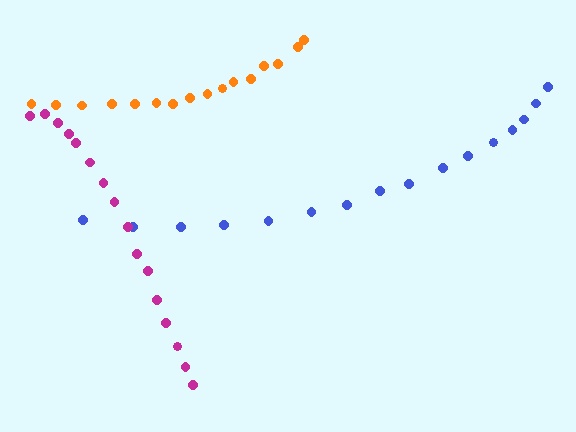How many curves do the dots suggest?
There are 3 distinct paths.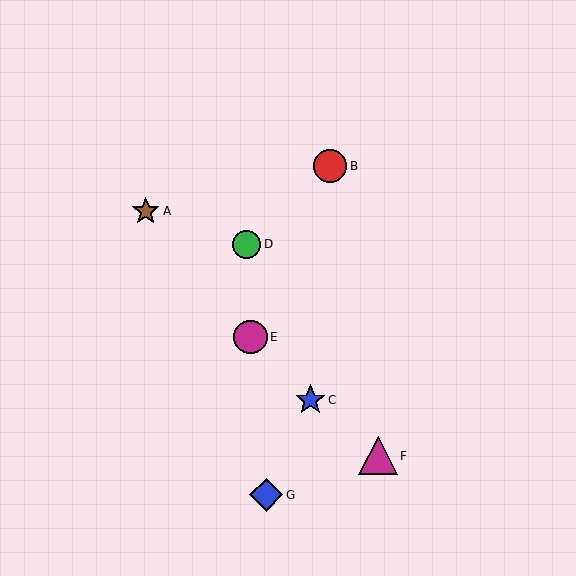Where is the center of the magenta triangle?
The center of the magenta triangle is at (378, 456).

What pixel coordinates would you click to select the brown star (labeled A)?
Click at (146, 211) to select the brown star A.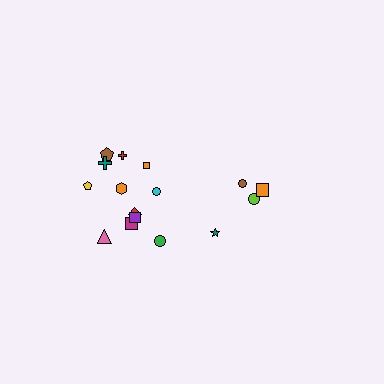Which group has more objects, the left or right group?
The left group.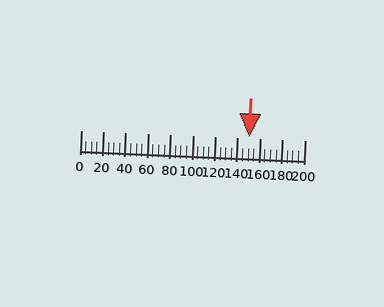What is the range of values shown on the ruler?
The ruler shows values from 0 to 200.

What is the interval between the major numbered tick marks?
The major tick marks are spaced 20 units apart.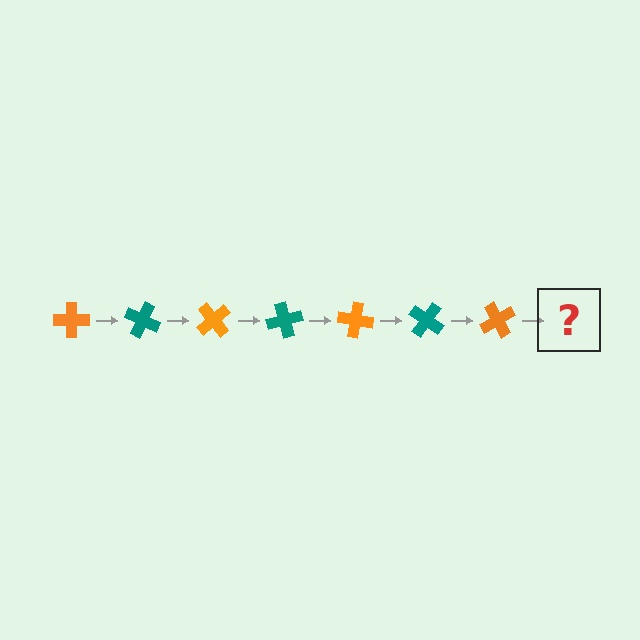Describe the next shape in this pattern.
It should be a teal cross, rotated 175 degrees from the start.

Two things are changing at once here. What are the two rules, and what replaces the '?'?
The two rules are that it rotates 25 degrees each step and the color cycles through orange and teal. The '?' should be a teal cross, rotated 175 degrees from the start.